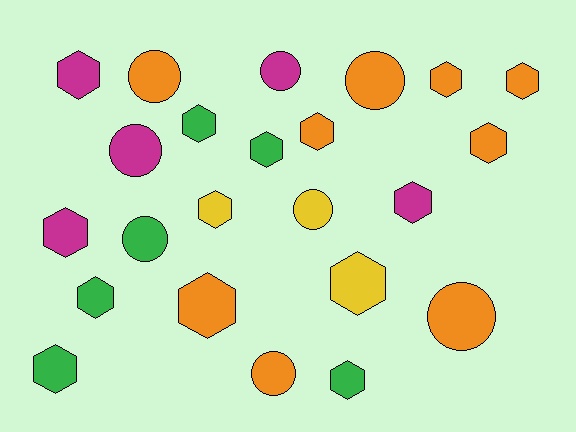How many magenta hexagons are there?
There are 3 magenta hexagons.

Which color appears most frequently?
Orange, with 9 objects.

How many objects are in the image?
There are 23 objects.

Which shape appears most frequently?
Hexagon, with 15 objects.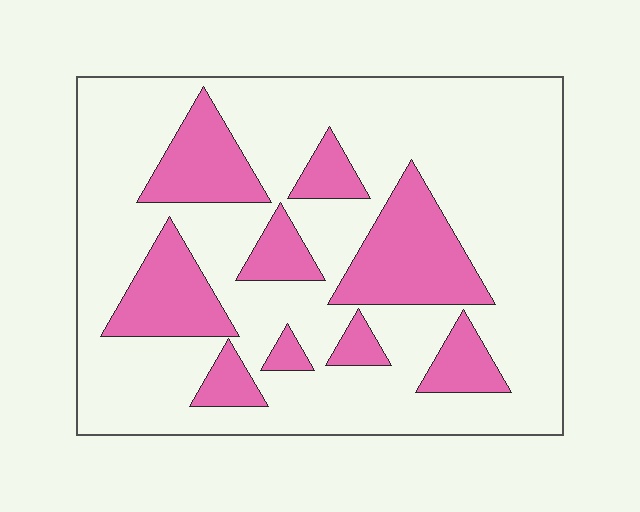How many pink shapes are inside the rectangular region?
9.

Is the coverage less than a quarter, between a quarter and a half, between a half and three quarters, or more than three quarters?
Between a quarter and a half.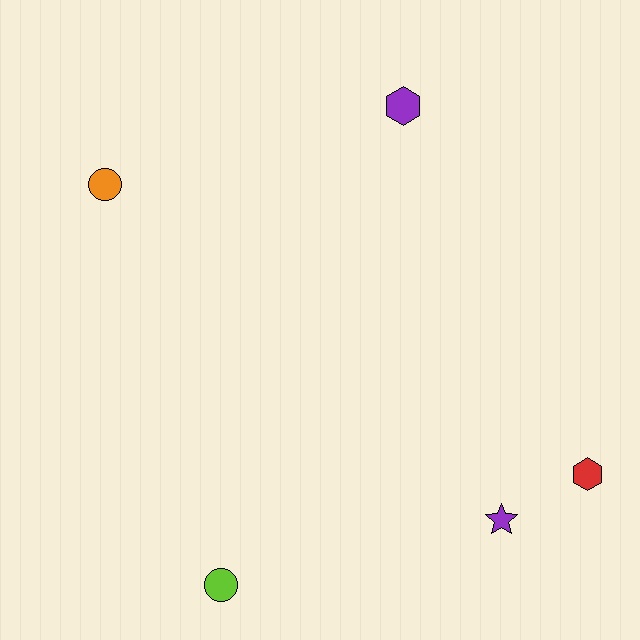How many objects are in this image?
There are 5 objects.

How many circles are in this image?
There are 2 circles.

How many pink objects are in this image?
There are no pink objects.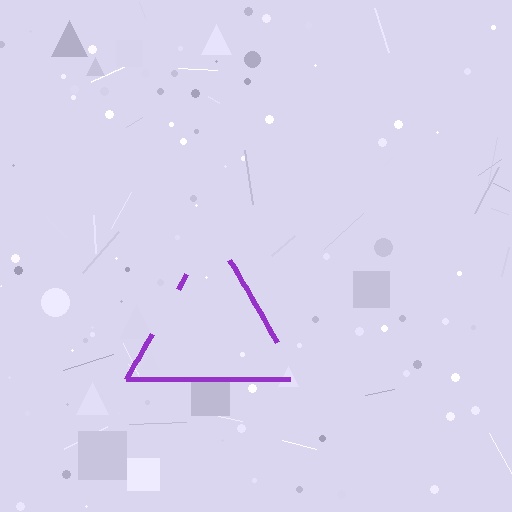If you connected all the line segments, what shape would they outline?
They would outline a triangle.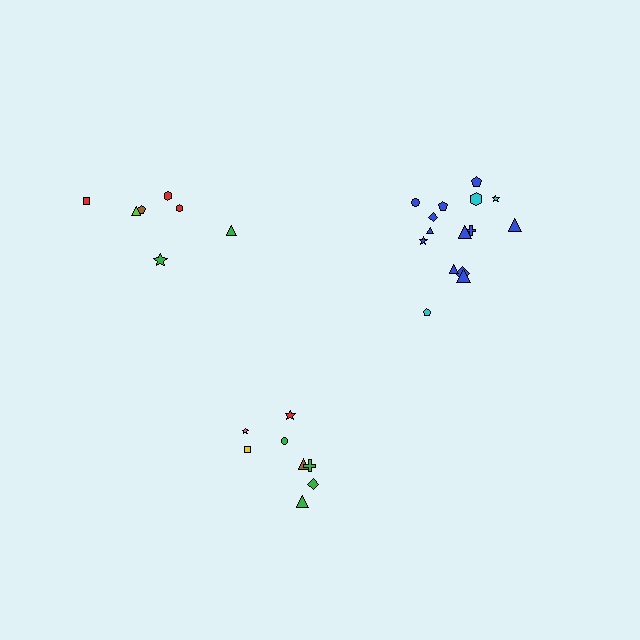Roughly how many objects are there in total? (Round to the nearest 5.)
Roughly 30 objects in total.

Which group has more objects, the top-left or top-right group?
The top-right group.